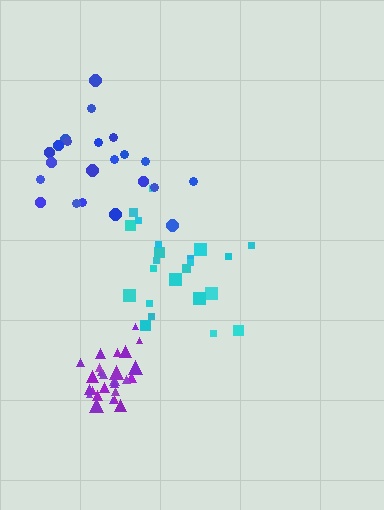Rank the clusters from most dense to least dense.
purple, blue, cyan.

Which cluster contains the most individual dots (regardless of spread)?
Purple (27).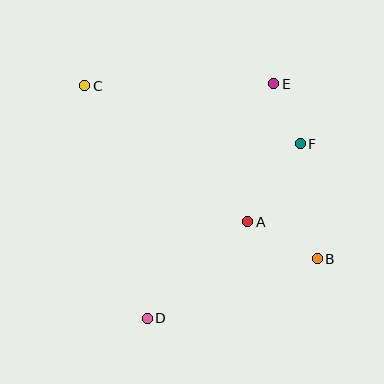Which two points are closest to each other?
Points E and F are closest to each other.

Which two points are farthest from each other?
Points B and C are farthest from each other.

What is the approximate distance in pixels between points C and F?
The distance between C and F is approximately 223 pixels.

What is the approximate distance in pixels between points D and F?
The distance between D and F is approximately 232 pixels.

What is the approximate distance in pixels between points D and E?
The distance between D and E is approximately 267 pixels.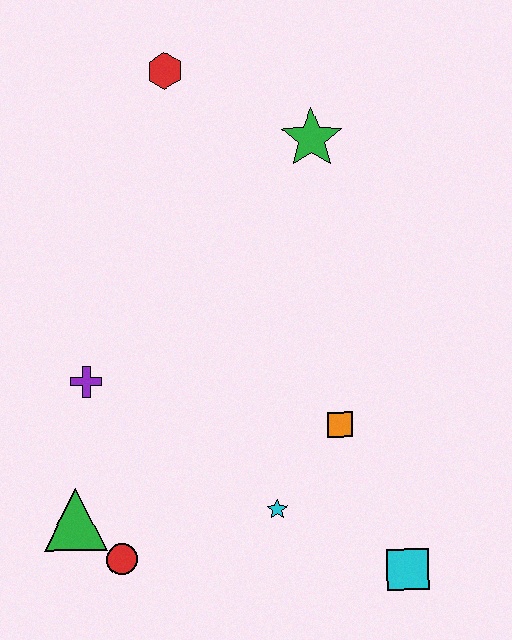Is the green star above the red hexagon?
No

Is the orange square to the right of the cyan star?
Yes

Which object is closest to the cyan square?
The cyan star is closest to the cyan square.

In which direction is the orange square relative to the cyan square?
The orange square is above the cyan square.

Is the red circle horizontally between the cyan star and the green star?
No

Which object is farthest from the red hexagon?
The cyan square is farthest from the red hexagon.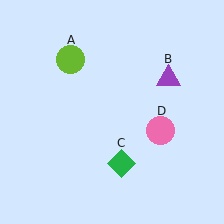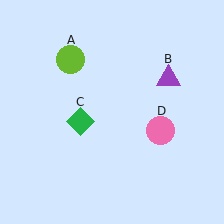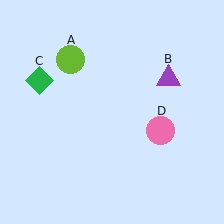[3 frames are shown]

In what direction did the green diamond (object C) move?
The green diamond (object C) moved up and to the left.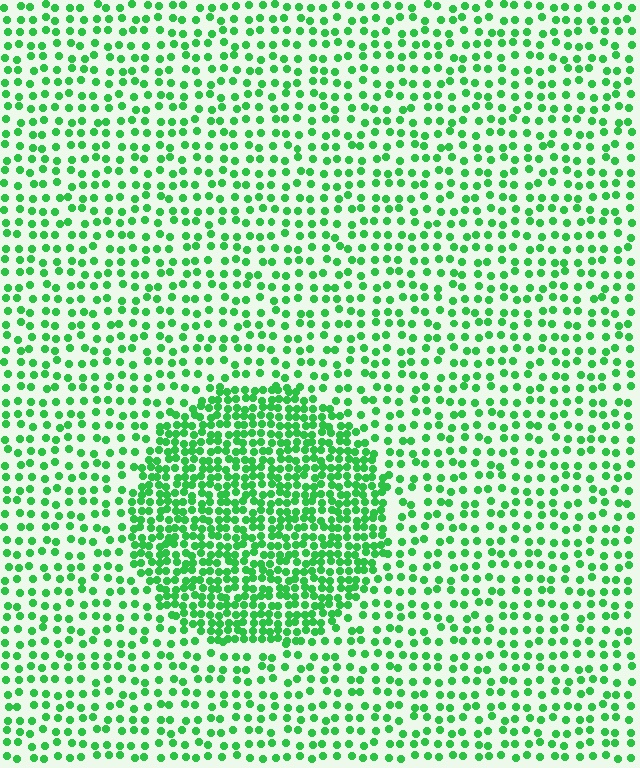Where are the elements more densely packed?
The elements are more densely packed inside the circle boundary.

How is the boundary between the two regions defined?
The boundary is defined by a change in element density (approximately 2.2x ratio). All elements are the same color, size, and shape.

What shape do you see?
I see a circle.